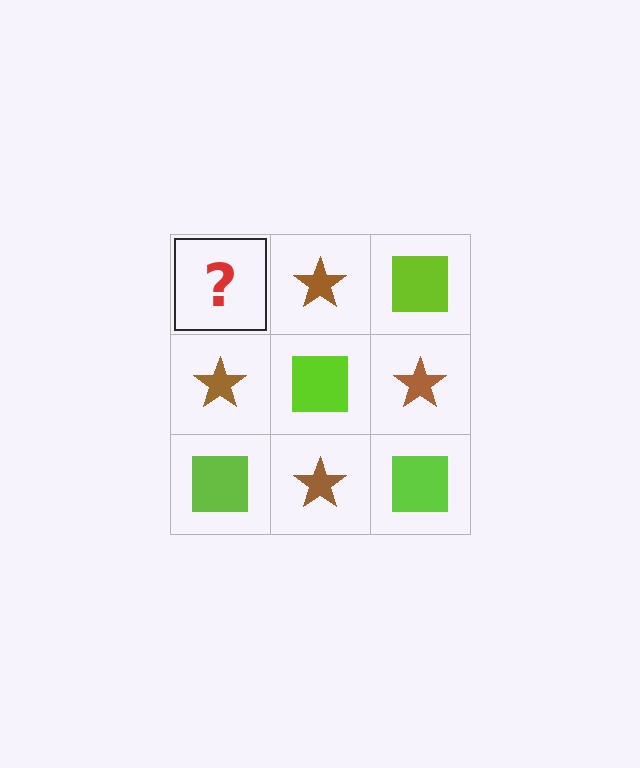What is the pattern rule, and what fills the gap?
The rule is that it alternates lime square and brown star in a checkerboard pattern. The gap should be filled with a lime square.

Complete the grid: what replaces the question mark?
The question mark should be replaced with a lime square.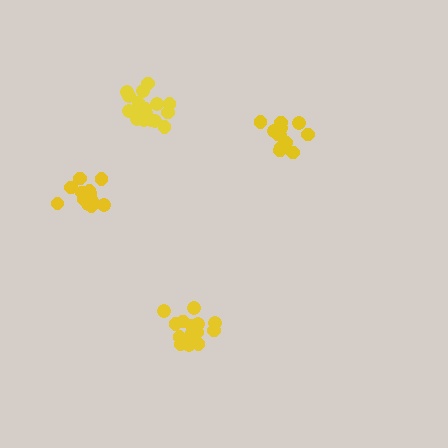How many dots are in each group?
Group 1: 16 dots, Group 2: 14 dots, Group 3: 13 dots, Group 4: 18 dots (61 total).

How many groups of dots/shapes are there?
There are 4 groups.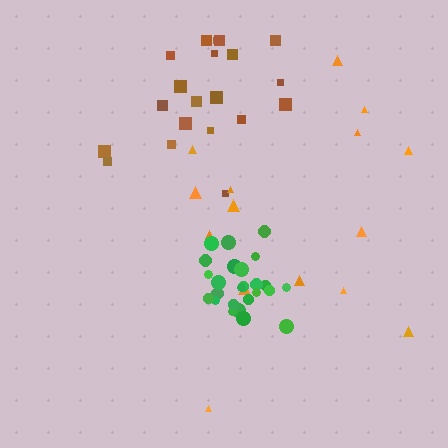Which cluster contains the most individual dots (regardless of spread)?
Green (26).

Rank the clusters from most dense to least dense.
green, brown, orange.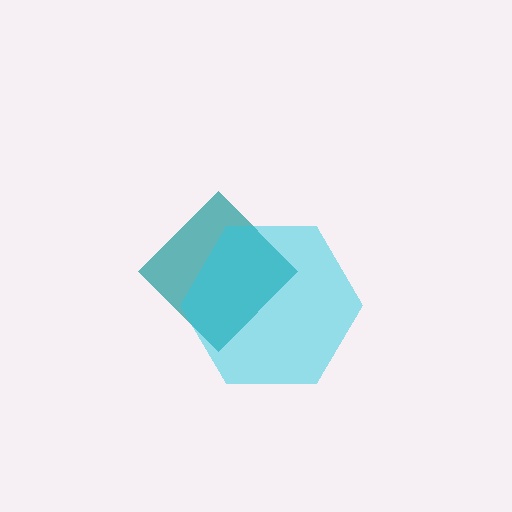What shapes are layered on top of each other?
The layered shapes are: a teal diamond, a cyan hexagon.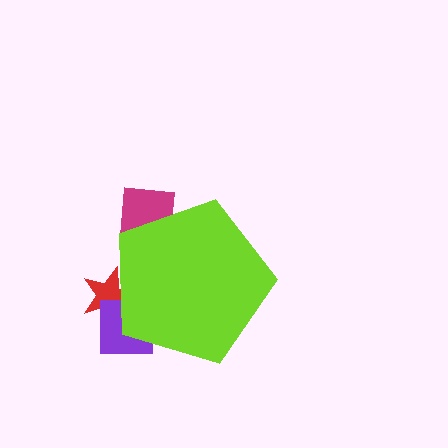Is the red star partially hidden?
Yes, the red star is partially hidden behind the lime pentagon.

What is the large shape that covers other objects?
A lime pentagon.